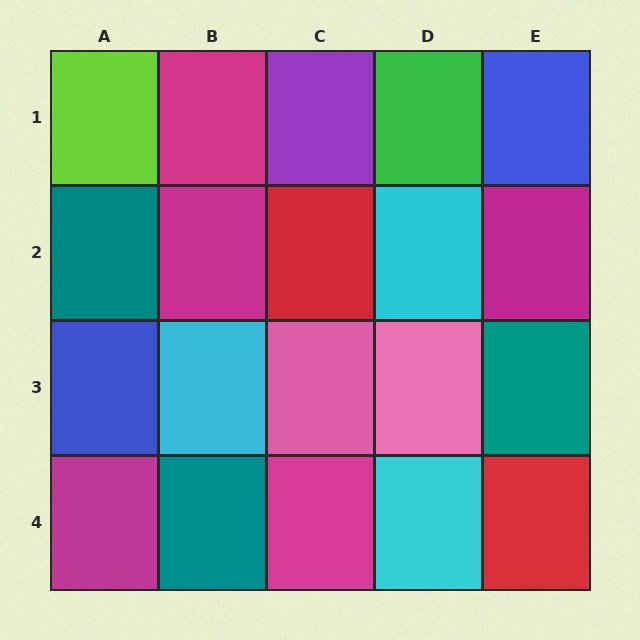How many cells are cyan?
3 cells are cyan.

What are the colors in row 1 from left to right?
Lime, magenta, purple, green, blue.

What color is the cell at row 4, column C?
Magenta.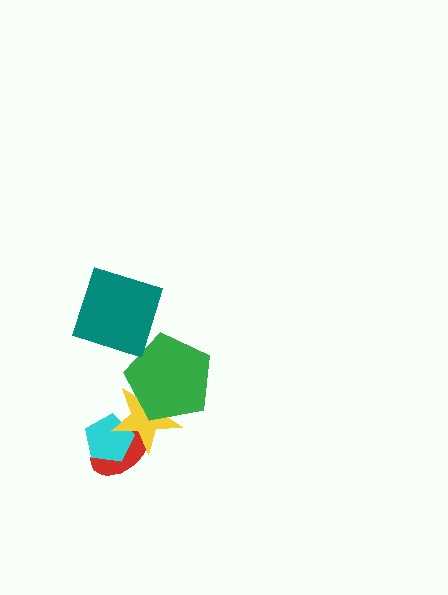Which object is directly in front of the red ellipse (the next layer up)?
The cyan pentagon is directly in front of the red ellipse.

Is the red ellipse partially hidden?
Yes, it is partially covered by another shape.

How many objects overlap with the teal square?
0 objects overlap with the teal square.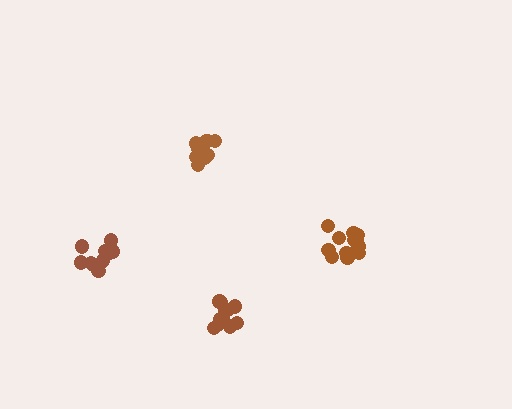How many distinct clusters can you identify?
There are 4 distinct clusters.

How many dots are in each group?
Group 1: 12 dots, Group 2: 11 dots, Group 3: 11 dots, Group 4: 15 dots (49 total).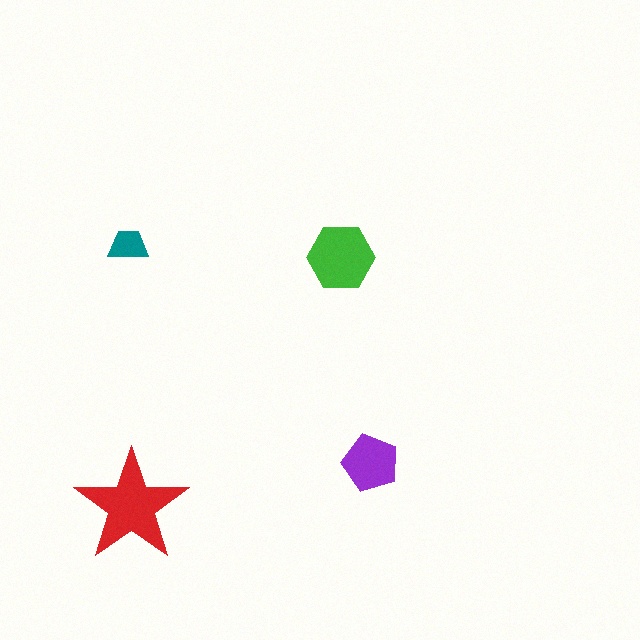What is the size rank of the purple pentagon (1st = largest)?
3rd.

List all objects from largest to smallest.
The red star, the green hexagon, the purple pentagon, the teal trapezoid.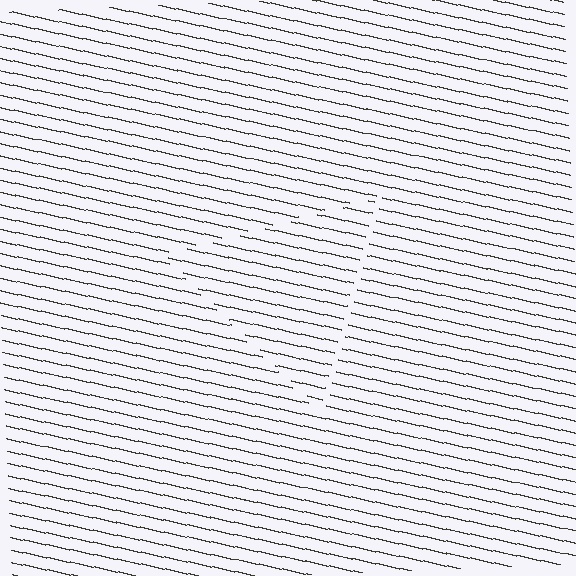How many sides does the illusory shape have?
3 sides — the line-ends trace a triangle.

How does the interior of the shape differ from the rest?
The interior of the shape contains the same grating, shifted by half a period — the contour is defined by the phase discontinuity where line-ends from the inner and outer gratings abut.